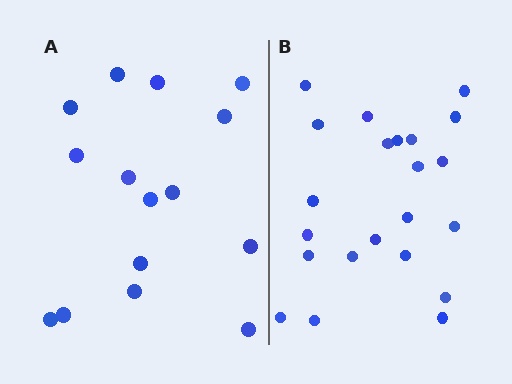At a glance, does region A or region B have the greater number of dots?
Region B (the right region) has more dots.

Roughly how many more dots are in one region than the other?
Region B has roughly 8 or so more dots than region A.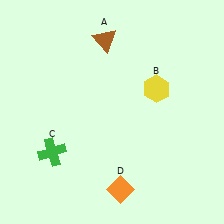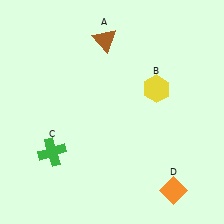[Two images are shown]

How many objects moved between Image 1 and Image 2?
1 object moved between the two images.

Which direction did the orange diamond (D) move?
The orange diamond (D) moved right.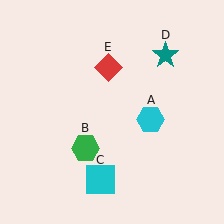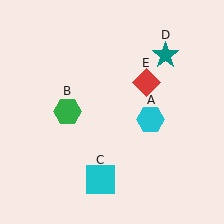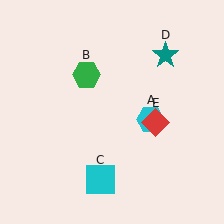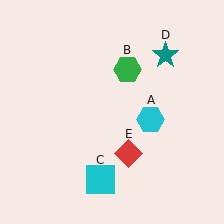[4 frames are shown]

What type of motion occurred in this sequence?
The green hexagon (object B), red diamond (object E) rotated clockwise around the center of the scene.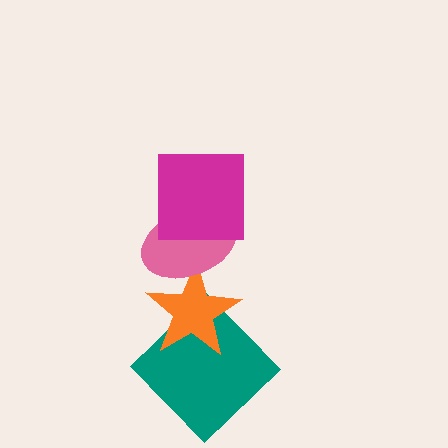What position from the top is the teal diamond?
The teal diamond is 4th from the top.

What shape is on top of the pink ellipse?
The magenta square is on top of the pink ellipse.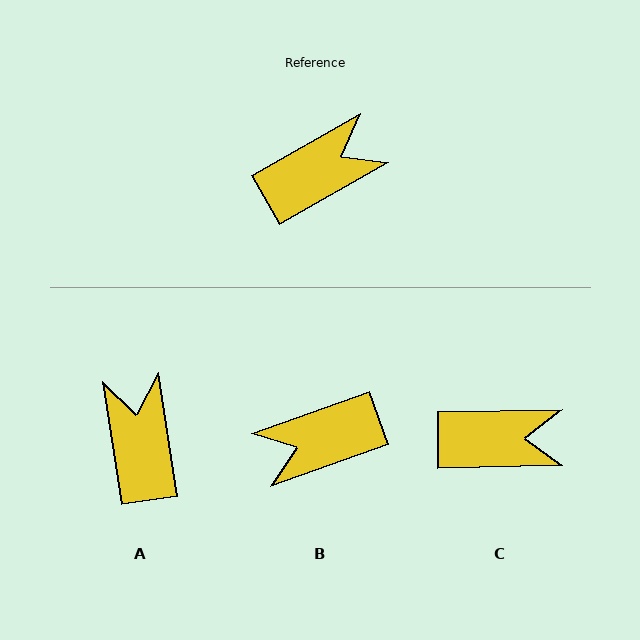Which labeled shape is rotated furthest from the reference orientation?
B, about 170 degrees away.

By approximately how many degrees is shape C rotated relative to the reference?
Approximately 28 degrees clockwise.